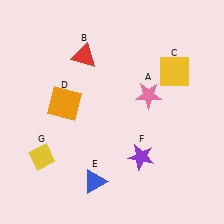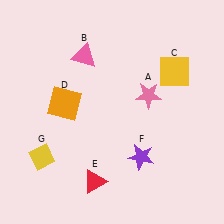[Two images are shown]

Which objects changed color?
B changed from red to pink. E changed from blue to red.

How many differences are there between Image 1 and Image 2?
There are 2 differences between the two images.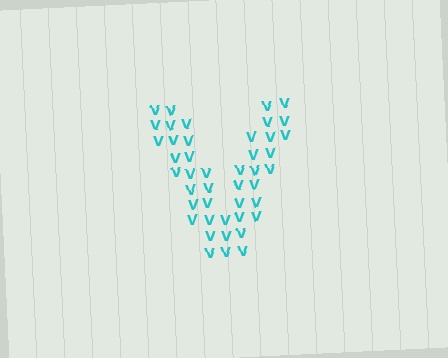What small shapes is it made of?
It is made of small letter V's.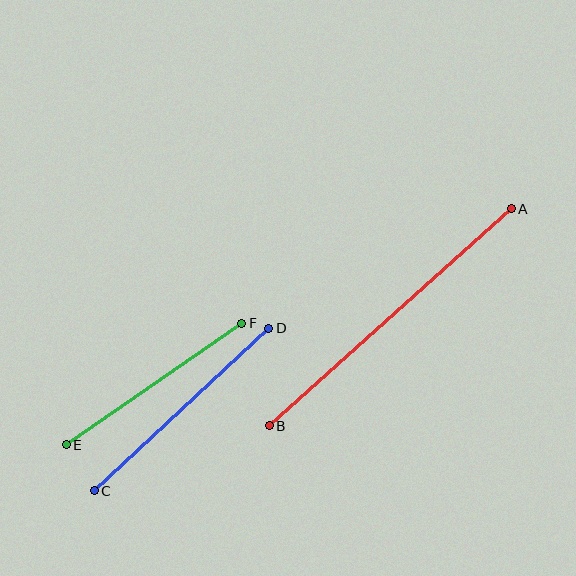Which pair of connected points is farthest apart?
Points A and B are farthest apart.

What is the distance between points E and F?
The distance is approximately 214 pixels.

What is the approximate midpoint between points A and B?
The midpoint is at approximately (390, 317) pixels.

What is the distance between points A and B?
The distance is approximately 325 pixels.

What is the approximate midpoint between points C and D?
The midpoint is at approximately (182, 410) pixels.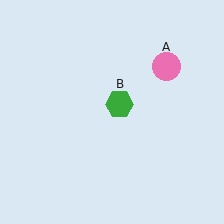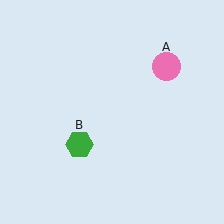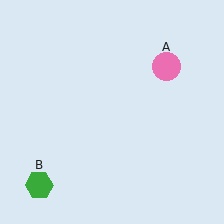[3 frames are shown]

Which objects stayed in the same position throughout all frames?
Pink circle (object A) remained stationary.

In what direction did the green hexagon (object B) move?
The green hexagon (object B) moved down and to the left.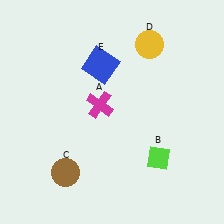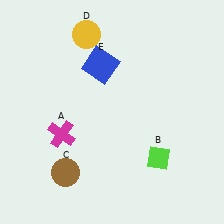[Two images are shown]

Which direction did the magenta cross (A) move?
The magenta cross (A) moved left.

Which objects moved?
The objects that moved are: the magenta cross (A), the yellow circle (D).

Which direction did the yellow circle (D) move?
The yellow circle (D) moved left.